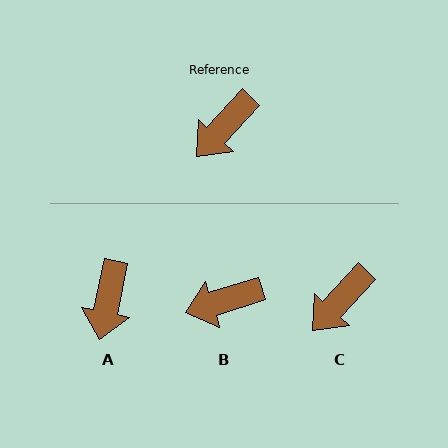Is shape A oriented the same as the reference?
No, it is off by about 31 degrees.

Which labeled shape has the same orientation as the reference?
C.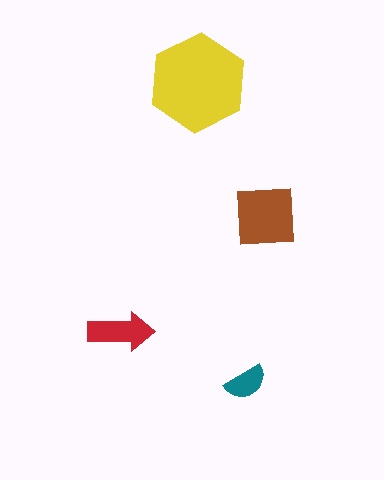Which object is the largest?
The yellow hexagon.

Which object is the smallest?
The teal semicircle.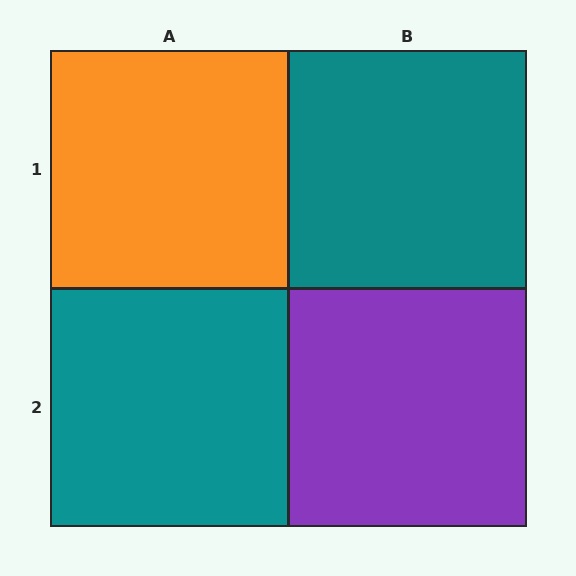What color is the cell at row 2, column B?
Purple.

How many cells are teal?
2 cells are teal.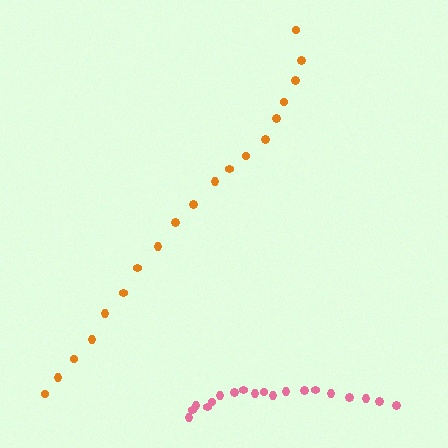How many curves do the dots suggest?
There are 2 distinct paths.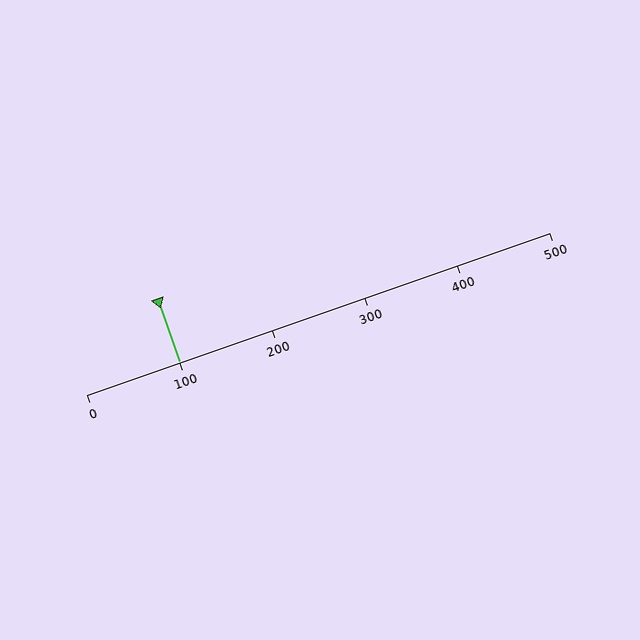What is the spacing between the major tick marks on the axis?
The major ticks are spaced 100 apart.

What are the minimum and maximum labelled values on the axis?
The axis runs from 0 to 500.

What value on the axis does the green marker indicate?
The marker indicates approximately 100.